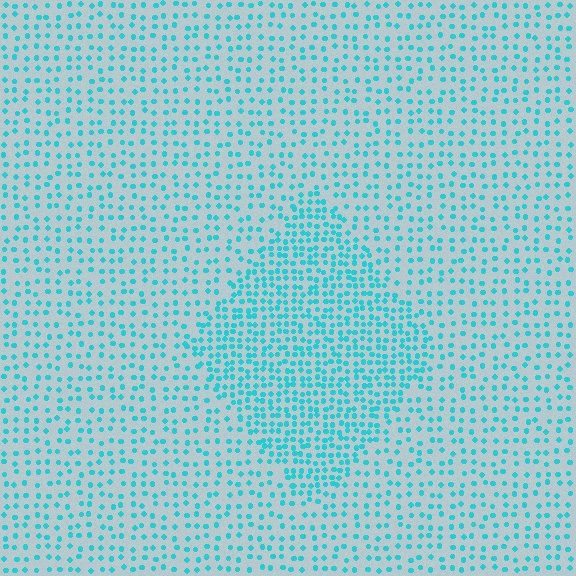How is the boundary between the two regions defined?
The boundary is defined by a change in element density (approximately 1.9x ratio). All elements are the same color, size, and shape.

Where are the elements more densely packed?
The elements are more densely packed inside the diamond boundary.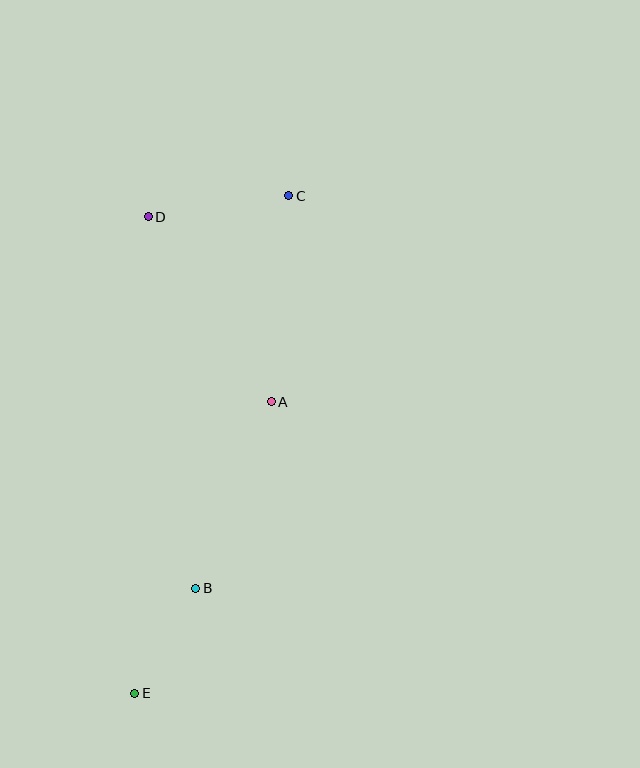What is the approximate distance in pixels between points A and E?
The distance between A and E is approximately 322 pixels.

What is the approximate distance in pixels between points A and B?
The distance between A and B is approximately 201 pixels.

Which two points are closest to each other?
Points B and E are closest to each other.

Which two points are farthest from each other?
Points C and E are farthest from each other.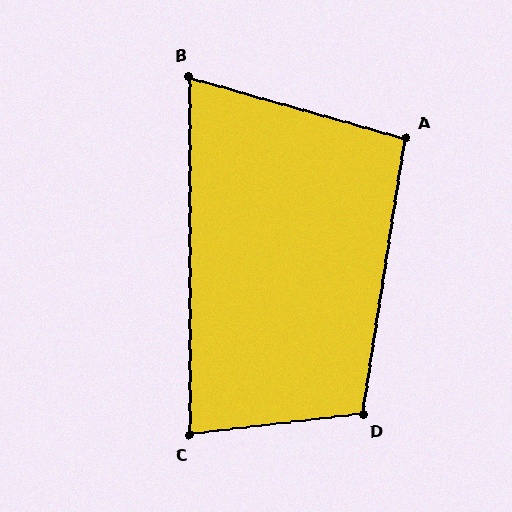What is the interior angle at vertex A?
Approximately 97 degrees (obtuse).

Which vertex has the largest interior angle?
D, at approximately 106 degrees.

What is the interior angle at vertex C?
Approximately 83 degrees (acute).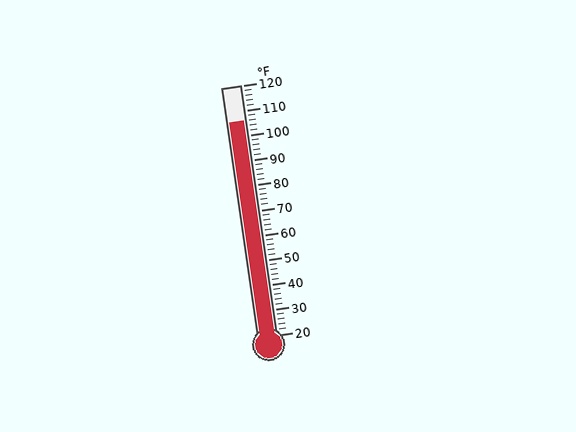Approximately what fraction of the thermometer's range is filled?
The thermometer is filled to approximately 85% of its range.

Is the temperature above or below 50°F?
The temperature is above 50°F.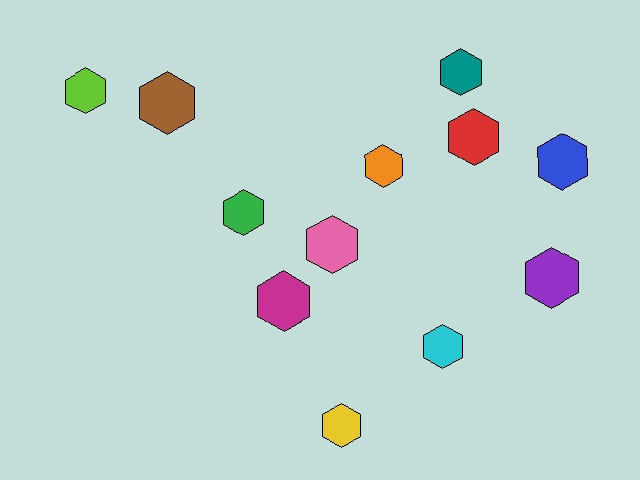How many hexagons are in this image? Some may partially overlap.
There are 12 hexagons.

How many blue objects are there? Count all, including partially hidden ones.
There is 1 blue object.